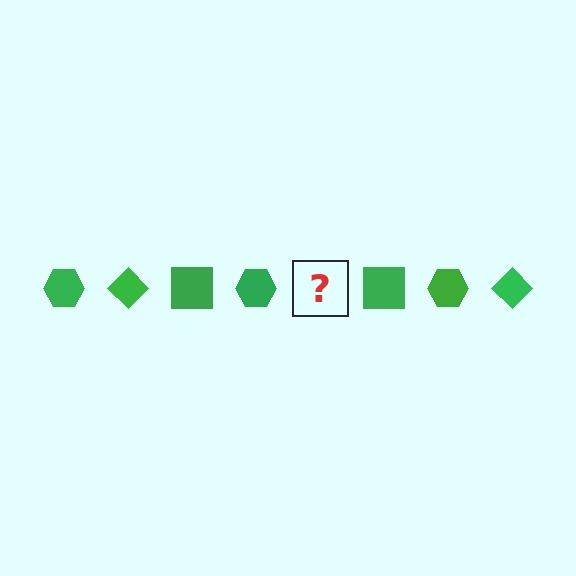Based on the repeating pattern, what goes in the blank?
The blank should be a green diamond.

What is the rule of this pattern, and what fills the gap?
The rule is that the pattern cycles through hexagon, diamond, square shapes in green. The gap should be filled with a green diamond.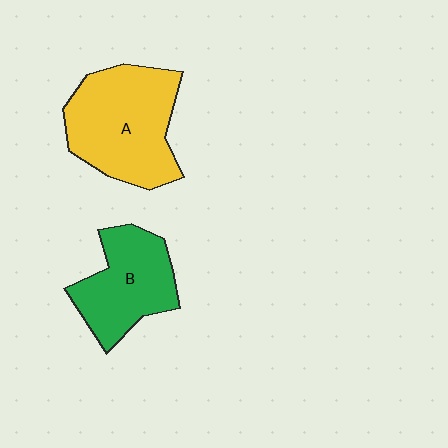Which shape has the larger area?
Shape A (yellow).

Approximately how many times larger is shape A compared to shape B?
Approximately 1.4 times.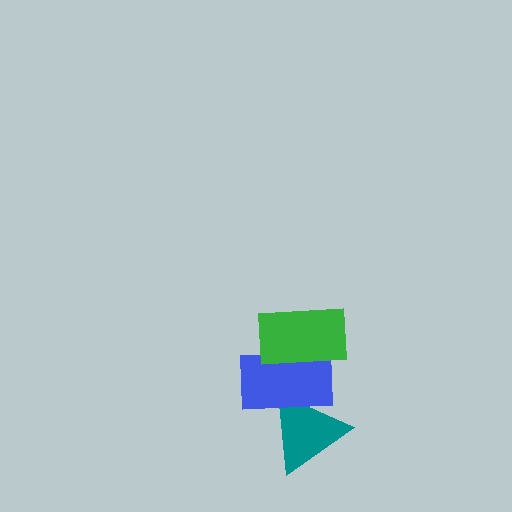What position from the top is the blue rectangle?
The blue rectangle is 2nd from the top.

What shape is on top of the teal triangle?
The blue rectangle is on top of the teal triangle.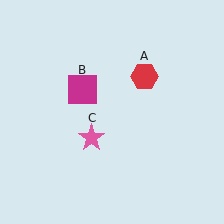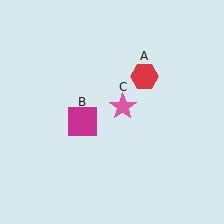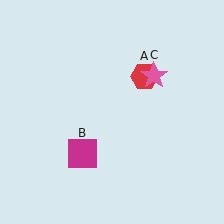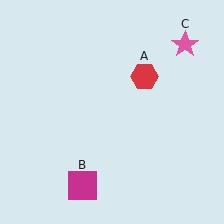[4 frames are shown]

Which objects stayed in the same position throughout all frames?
Red hexagon (object A) remained stationary.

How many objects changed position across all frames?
2 objects changed position: magenta square (object B), pink star (object C).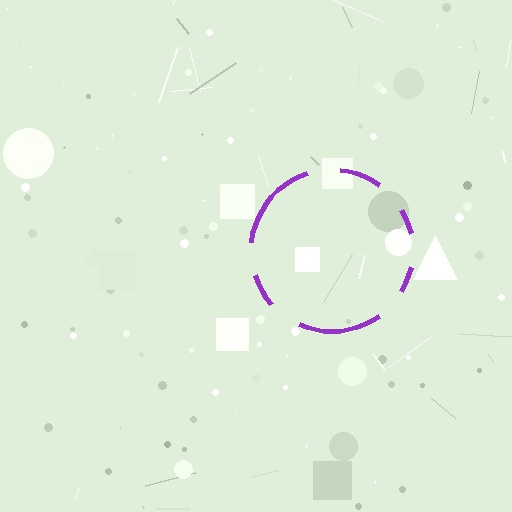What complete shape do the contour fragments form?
The contour fragments form a circle.